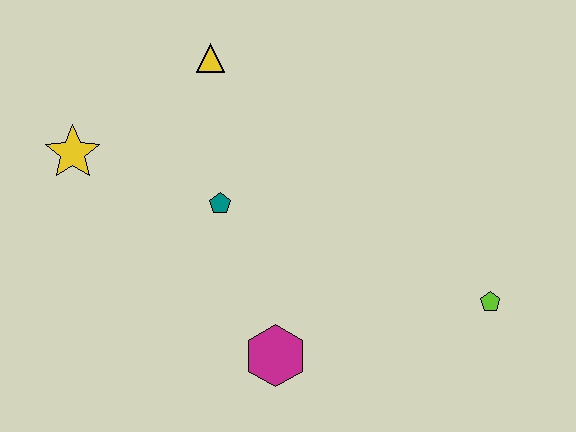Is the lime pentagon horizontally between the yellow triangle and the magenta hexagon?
No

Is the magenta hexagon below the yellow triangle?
Yes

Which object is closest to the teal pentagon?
The yellow triangle is closest to the teal pentagon.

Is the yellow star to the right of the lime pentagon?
No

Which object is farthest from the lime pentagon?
The yellow star is farthest from the lime pentagon.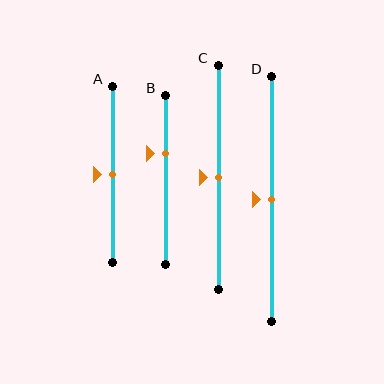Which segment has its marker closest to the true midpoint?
Segment A has its marker closest to the true midpoint.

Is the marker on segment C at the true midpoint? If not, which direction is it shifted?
Yes, the marker on segment C is at the true midpoint.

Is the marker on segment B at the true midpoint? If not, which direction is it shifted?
No, the marker on segment B is shifted upward by about 15% of the segment length.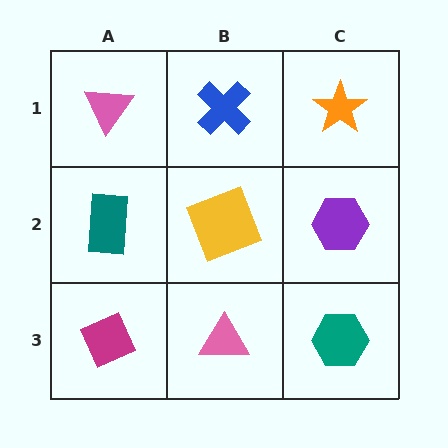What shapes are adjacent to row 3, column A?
A teal rectangle (row 2, column A), a pink triangle (row 3, column B).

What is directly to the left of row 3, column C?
A pink triangle.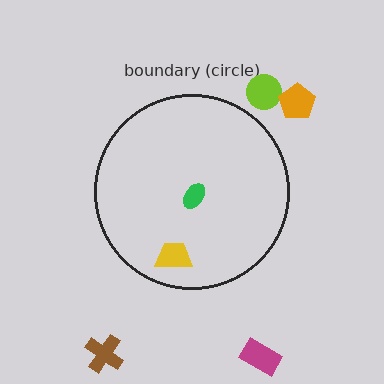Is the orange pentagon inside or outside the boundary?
Outside.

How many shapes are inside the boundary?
2 inside, 4 outside.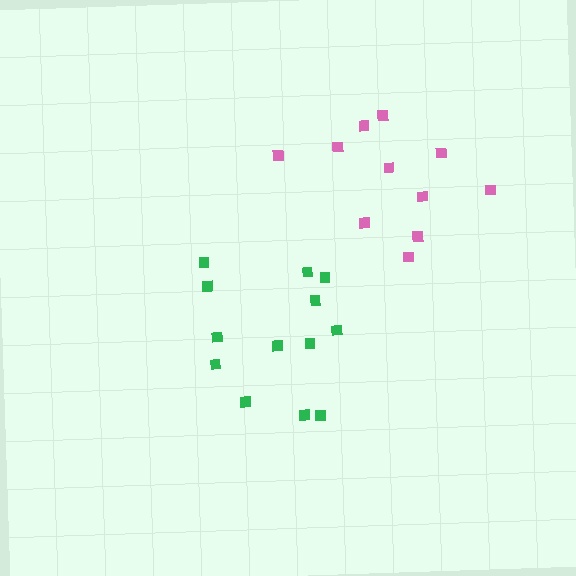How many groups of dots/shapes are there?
There are 2 groups.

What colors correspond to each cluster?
The clusters are colored: green, pink.